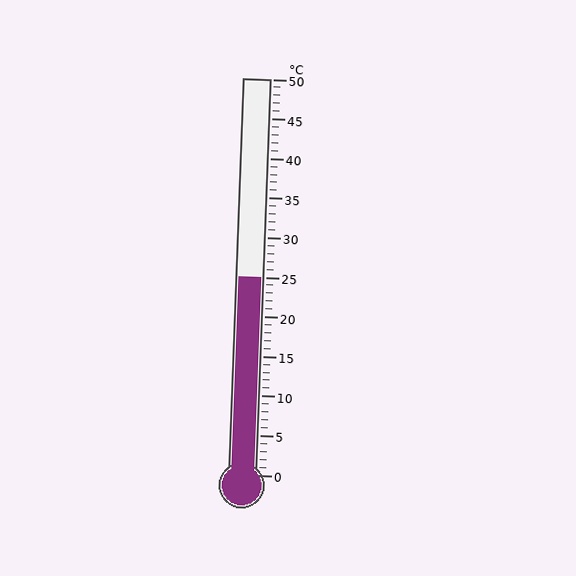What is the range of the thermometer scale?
The thermometer scale ranges from 0°C to 50°C.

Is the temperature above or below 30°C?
The temperature is below 30°C.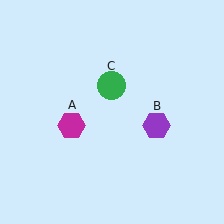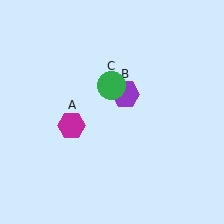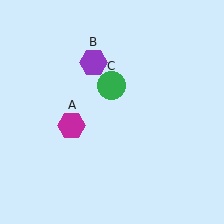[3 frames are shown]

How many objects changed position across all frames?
1 object changed position: purple hexagon (object B).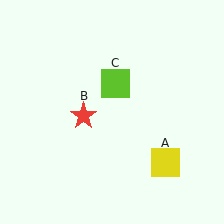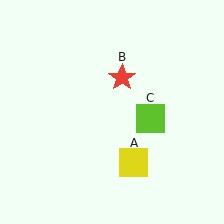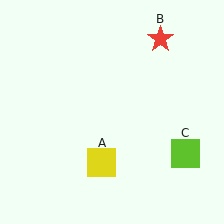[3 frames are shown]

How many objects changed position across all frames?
3 objects changed position: yellow square (object A), red star (object B), lime square (object C).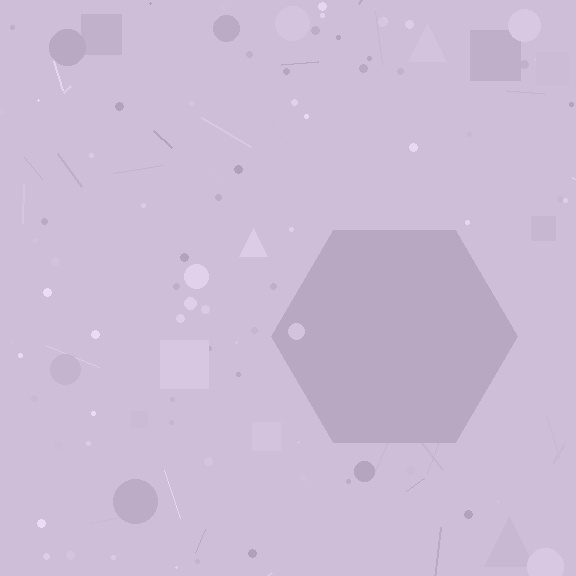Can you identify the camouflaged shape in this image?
The camouflaged shape is a hexagon.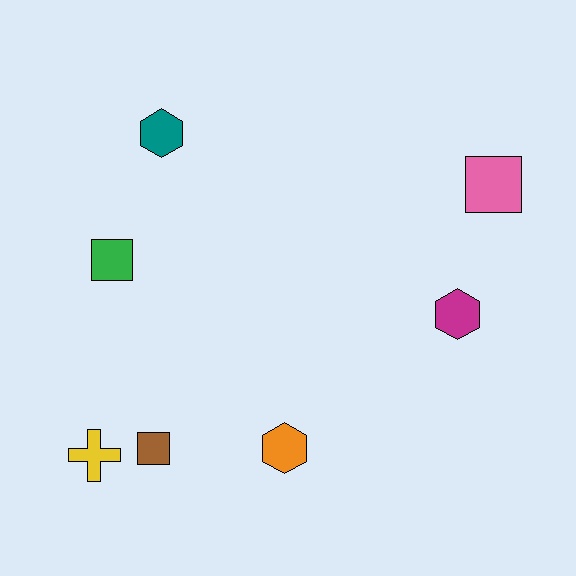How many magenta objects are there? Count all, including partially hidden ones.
There is 1 magenta object.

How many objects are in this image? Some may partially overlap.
There are 7 objects.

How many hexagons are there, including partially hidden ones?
There are 3 hexagons.